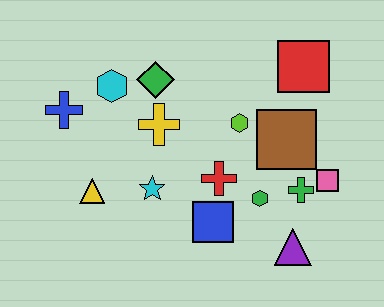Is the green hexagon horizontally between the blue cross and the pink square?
Yes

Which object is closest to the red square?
The brown square is closest to the red square.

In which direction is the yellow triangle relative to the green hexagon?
The yellow triangle is to the left of the green hexagon.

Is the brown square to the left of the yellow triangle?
No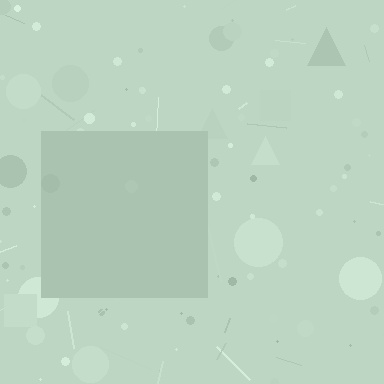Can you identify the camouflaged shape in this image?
The camouflaged shape is a square.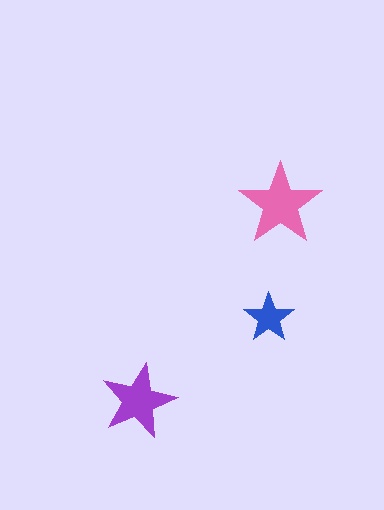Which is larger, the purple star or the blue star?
The purple one.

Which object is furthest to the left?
The purple star is leftmost.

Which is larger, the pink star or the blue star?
The pink one.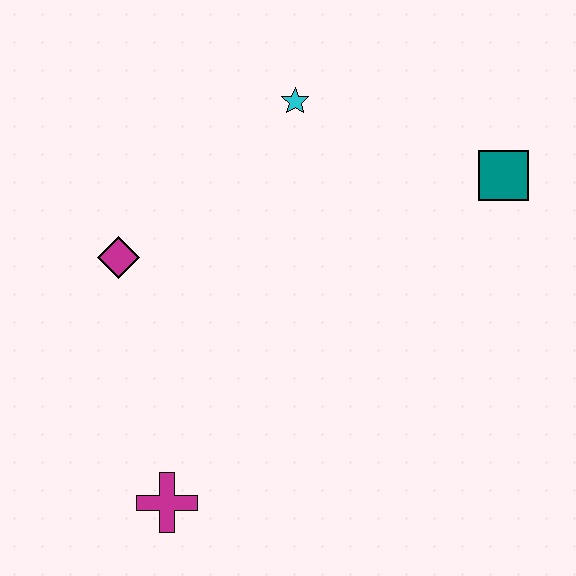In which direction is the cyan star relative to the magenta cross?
The cyan star is above the magenta cross.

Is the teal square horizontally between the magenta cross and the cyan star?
No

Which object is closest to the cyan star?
The teal square is closest to the cyan star.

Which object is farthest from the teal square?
The magenta cross is farthest from the teal square.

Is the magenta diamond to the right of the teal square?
No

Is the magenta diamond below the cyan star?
Yes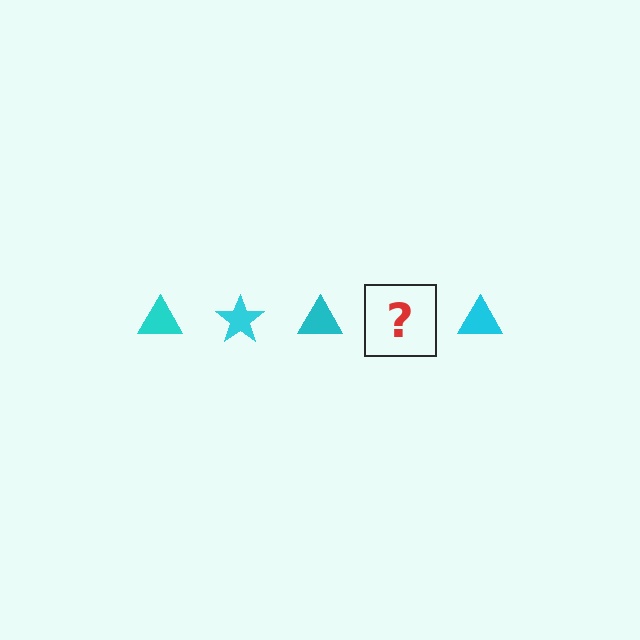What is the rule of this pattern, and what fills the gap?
The rule is that the pattern cycles through triangle, star shapes in cyan. The gap should be filled with a cyan star.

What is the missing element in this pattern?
The missing element is a cyan star.